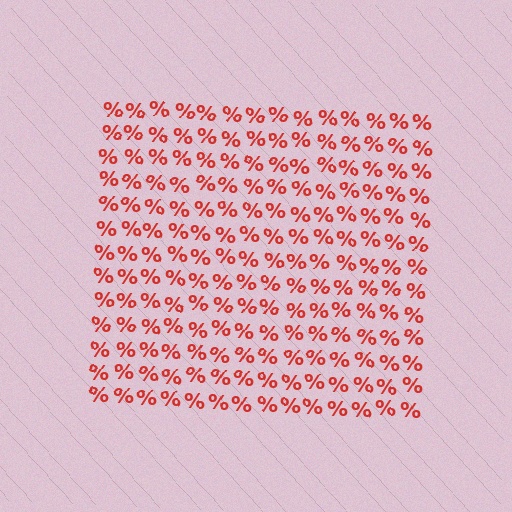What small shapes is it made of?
It is made of small percent signs.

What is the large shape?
The large shape is a square.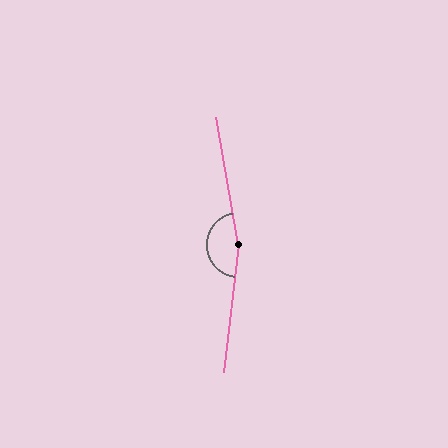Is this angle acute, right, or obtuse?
It is obtuse.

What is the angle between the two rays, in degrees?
Approximately 164 degrees.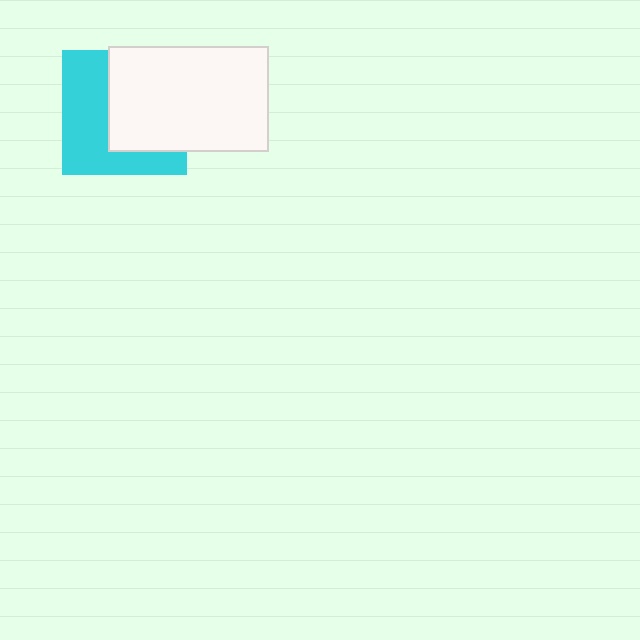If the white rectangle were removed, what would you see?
You would see the complete cyan square.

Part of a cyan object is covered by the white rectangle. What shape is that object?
It is a square.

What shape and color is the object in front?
The object in front is a white rectangle.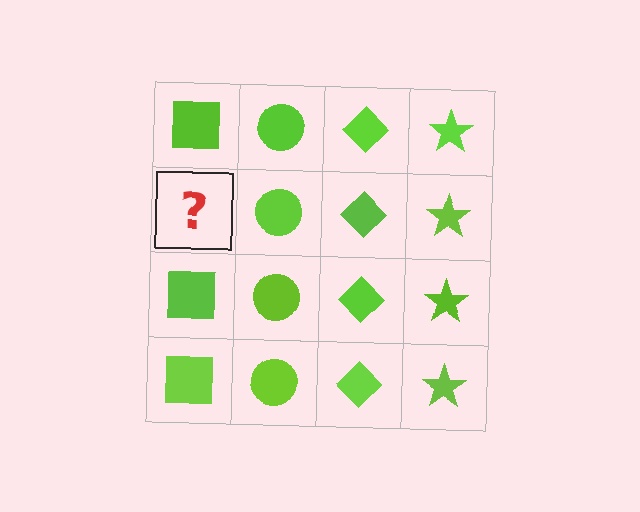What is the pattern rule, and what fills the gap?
The rule is that each column has a consistent shape. The gap should be filled with a lime square.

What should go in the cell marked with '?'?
The missing cell should contain a lime square.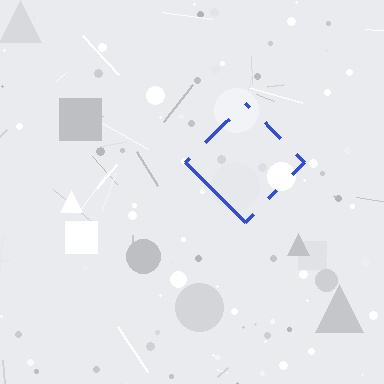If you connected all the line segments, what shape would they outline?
They would outline a diamond.